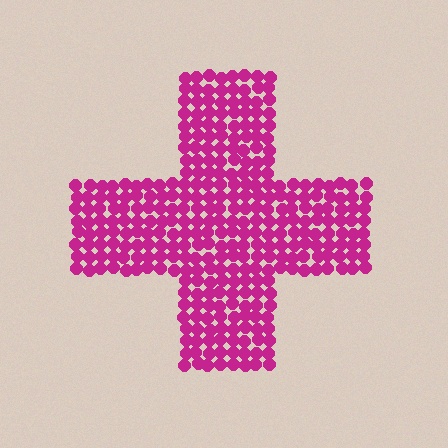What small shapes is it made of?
It is made of small circles.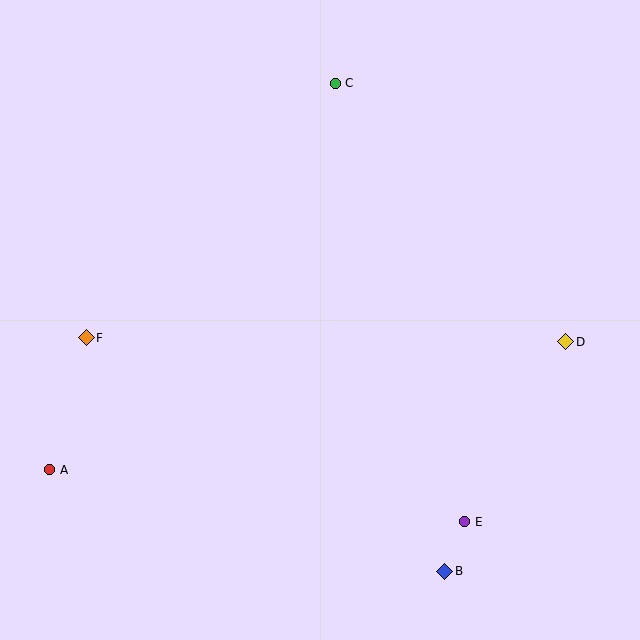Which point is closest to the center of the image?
Point F at (86, 338) is closest to the center.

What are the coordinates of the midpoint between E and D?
The midpoint between E and D is at (515, 432).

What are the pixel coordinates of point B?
Point B is at (445, 571).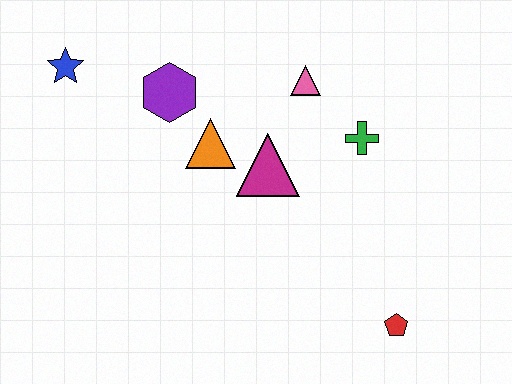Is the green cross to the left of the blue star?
No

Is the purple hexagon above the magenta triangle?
Yes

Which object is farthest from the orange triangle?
The red pentagon is farthest from the orange triangle.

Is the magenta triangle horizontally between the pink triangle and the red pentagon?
No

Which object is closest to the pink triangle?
The green cross is closest to the pink triangle.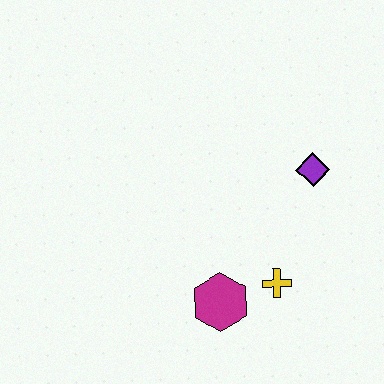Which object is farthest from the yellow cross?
The purple diamond is farthest from the yellow cross.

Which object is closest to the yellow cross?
The magenta hexagon is closest to the yellow cross.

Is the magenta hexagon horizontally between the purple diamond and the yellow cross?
No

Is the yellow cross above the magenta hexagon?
Yes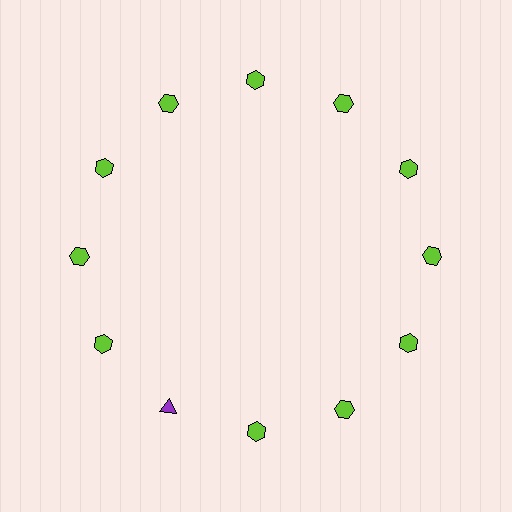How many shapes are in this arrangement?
There are 12 shapes arranged in a ring pattern.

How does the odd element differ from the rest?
It differs in both color (purple instead of lime) and shape (triangle instead of hexagon).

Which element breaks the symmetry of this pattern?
The purple triangle at roughly the 7 o'clock position breaks the symmetry. All other shapes are lime hexagons.